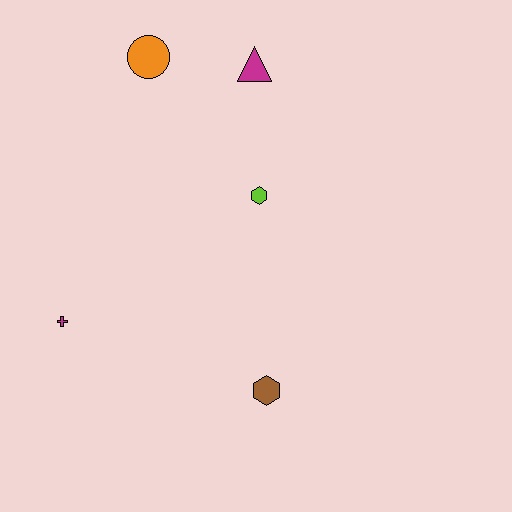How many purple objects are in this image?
There are no purple objects.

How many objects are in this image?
There are 5 objects.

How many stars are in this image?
There are no stars.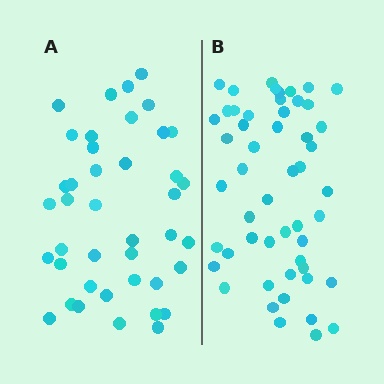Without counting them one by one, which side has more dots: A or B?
Region B (the right region) has more dots.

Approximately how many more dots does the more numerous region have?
Region B has roughly 12 or so more dots than region A.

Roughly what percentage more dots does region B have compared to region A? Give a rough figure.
About 25% more.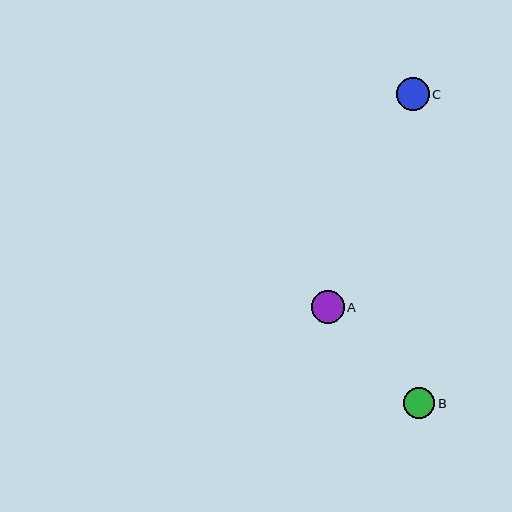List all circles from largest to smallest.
From largest to smallest: C, A, B.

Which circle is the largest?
Circle C is the largest with a size of approximately 33 pixels.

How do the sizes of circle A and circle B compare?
Circle A and circle B are approximately the same size.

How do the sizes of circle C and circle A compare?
Circle C and circle A are approximately the same size.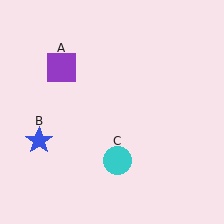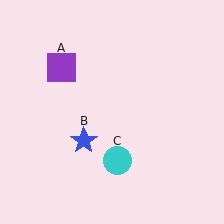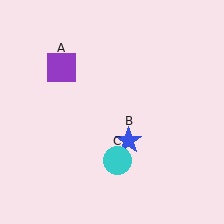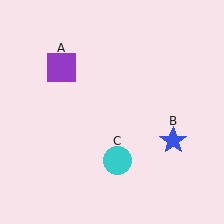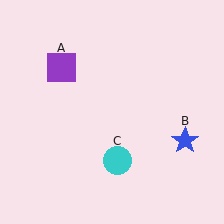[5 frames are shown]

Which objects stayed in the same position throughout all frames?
Purple square (object A) and cyan circle (object C) remained stationary.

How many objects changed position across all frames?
1 object changed position: blue star (object B).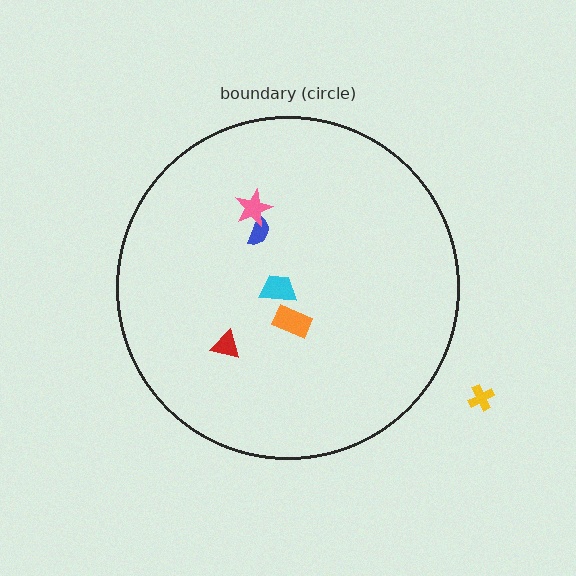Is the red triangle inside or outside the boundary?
Inside.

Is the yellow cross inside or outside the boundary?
Outside.